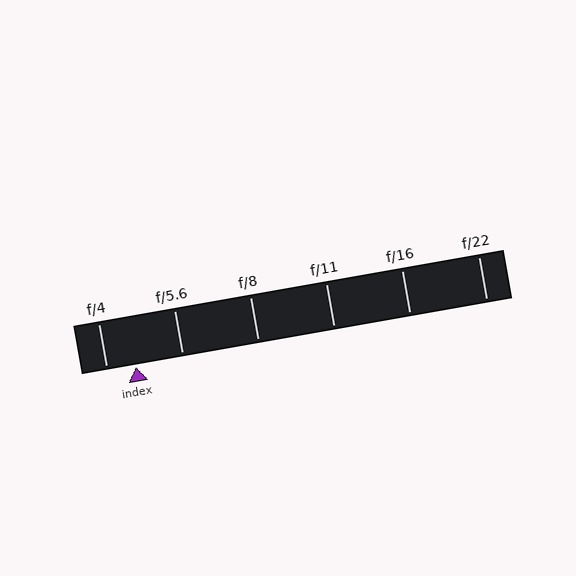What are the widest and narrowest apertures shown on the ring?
The widest aperture shown is f/4 and the narrowest is f/22.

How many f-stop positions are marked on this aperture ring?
There are 6 f-stop positions marked.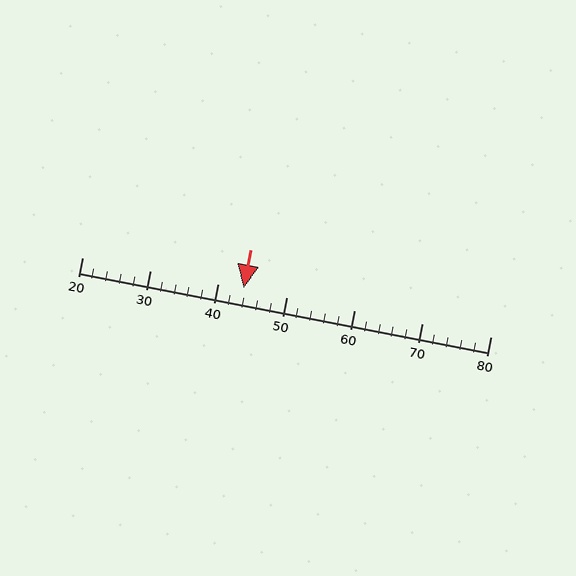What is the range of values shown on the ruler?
The ruler shows values from 20 to 80.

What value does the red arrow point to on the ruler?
The red arrow points to approximately 44.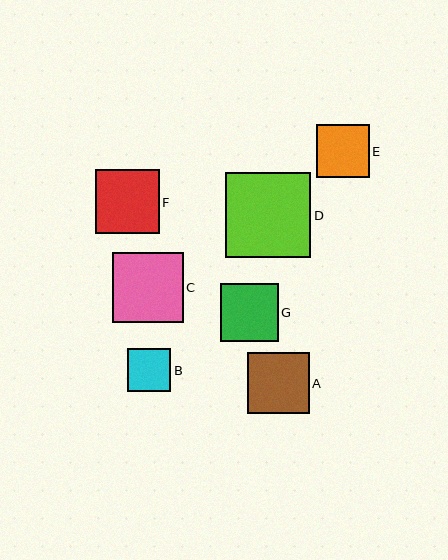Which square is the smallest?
Square B is the smallest with a size of approximately 43 pixels.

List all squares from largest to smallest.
From largest to smallest: D, C, F, A, G, E, B.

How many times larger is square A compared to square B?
Square A is approximately 1.4 times the size of square B.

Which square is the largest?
Square D is the largest with a size of approximately 85 pixels.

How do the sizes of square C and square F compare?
Square C and square F are approximately the same size.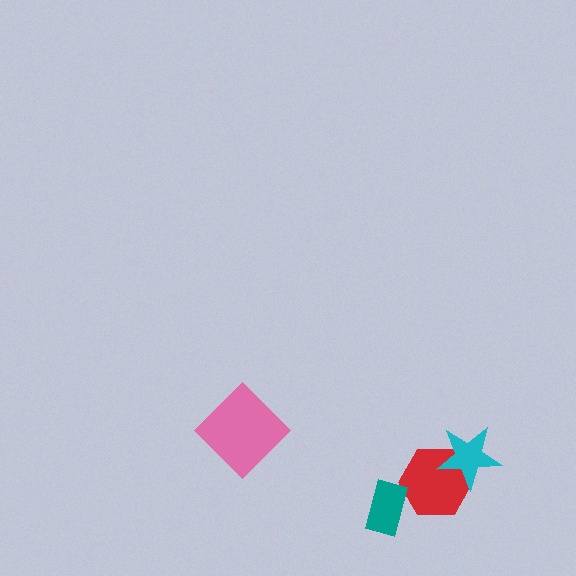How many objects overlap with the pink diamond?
0 objects overlap with the pink diamond.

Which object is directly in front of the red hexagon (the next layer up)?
The teal rectangle is directly in front of the red hexagon.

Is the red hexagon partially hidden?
Yes, it is partially covered by another shape.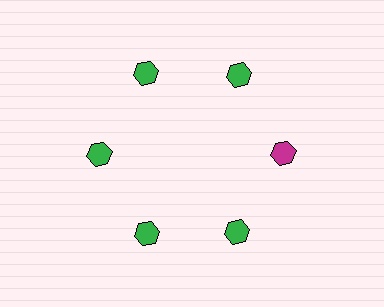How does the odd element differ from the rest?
It has a different color: magenta instead of green.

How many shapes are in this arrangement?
There are 6 shapes arranged in a ring pattern.